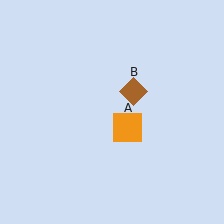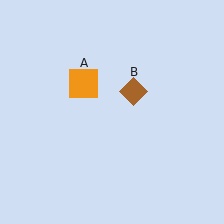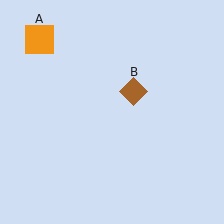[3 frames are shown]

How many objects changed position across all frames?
1 object changed position: orange square (object A).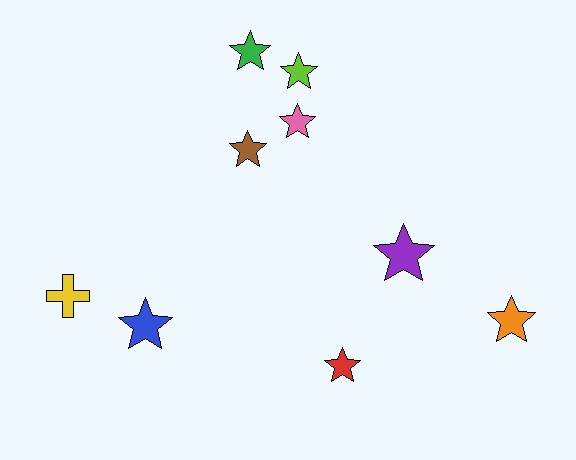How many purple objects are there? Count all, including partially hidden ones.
There is 1 purple object.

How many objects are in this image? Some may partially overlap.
There are 9 objects.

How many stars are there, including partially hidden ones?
There are 8 stars.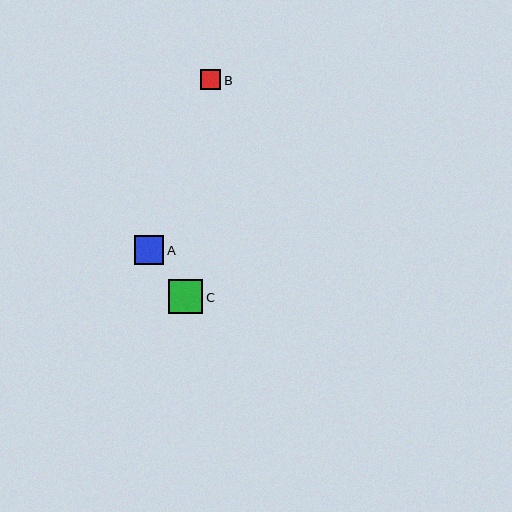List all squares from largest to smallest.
From largest to smallest: C, A, B.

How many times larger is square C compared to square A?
Square C is approximately 1.1 times the size of square A.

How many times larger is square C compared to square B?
Square C is approximately 1.7 times the size of square B.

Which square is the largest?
Square C is the largest with a size of approximately 34 pixels.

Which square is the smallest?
Square B is the smallest with a size of approximately 20 pixels.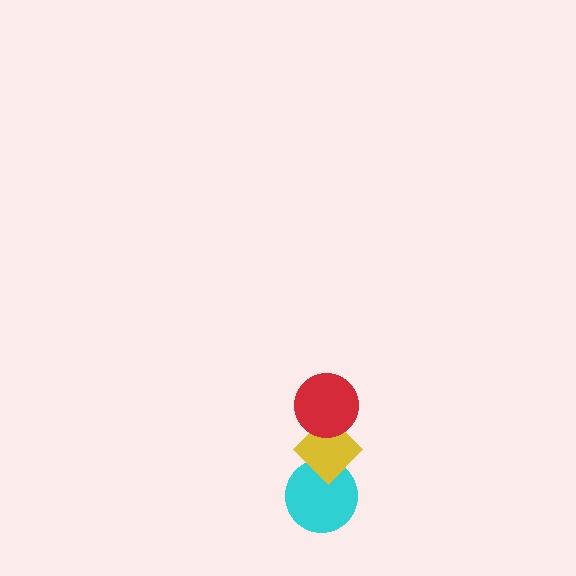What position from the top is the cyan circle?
The cyan circle is 3rd from the top.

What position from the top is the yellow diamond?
The yellow diamond is 2nd from the top.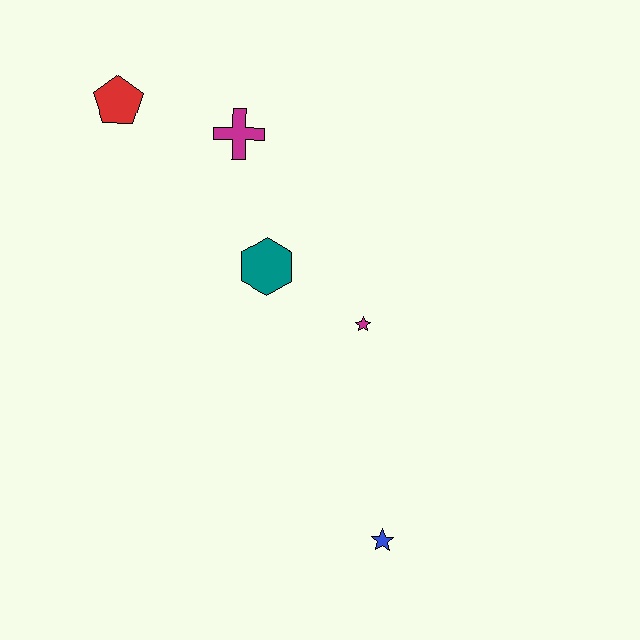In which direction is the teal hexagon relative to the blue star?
The teal hexagon is above the blue star.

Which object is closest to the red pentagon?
The magenta cross is closest to the red pentagon.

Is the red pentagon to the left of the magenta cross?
Yes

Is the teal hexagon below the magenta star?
No